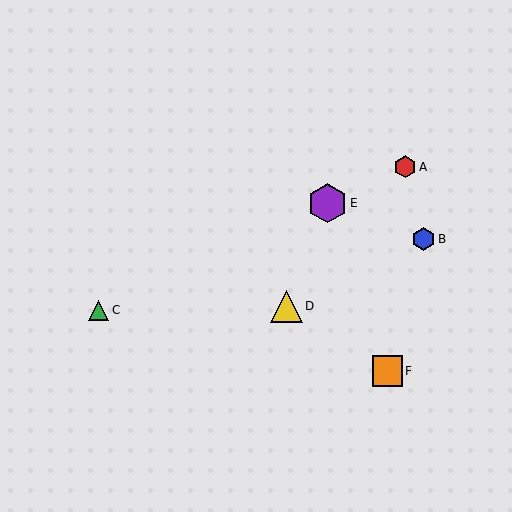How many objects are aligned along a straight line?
3 objects (A, C, E) are aligned along a straight line.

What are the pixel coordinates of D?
Object D is at (287, 306).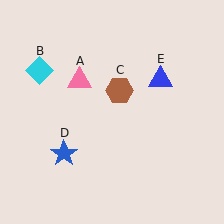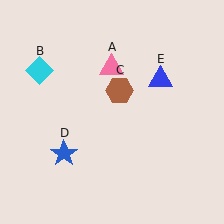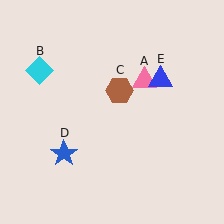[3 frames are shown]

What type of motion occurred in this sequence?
The pink triangle (object A) rotated clockwise around the center of the scene.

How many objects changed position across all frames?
1 object changed position: pink triangle (object A).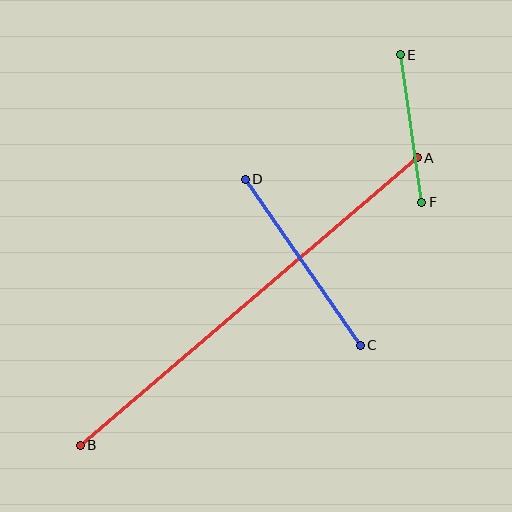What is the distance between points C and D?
The distance is approximately 202 pixels.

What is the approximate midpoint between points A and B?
The midpoint is at approximately (249, 301) pixels.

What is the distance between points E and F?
The distance is approximately 149 pixels.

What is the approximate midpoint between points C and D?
The midpoint is at approximately (303, 262) pixels.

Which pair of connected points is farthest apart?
Points A and B are farthest apart.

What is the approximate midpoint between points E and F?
The midpoint is at approximately (411, 129) pixels.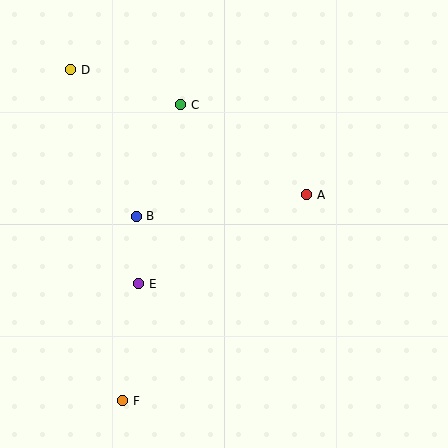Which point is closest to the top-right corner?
Point A is closest to the top-right corner.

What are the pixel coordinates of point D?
Point D is at (71, 70).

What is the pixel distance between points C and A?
The distance between C and A is 155 pixels.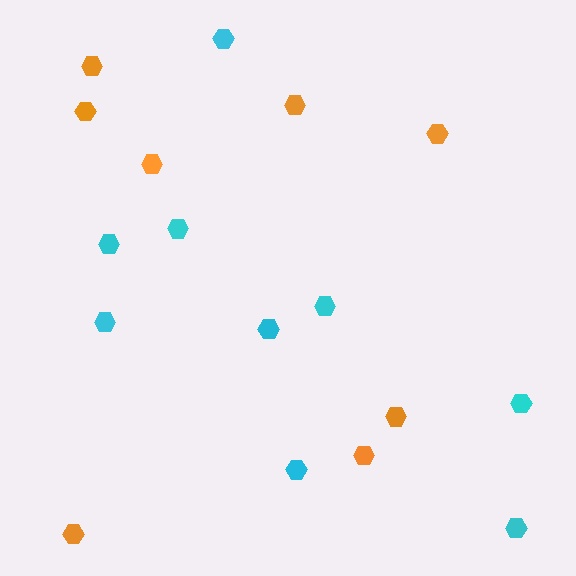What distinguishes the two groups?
There are 2 groups: one group of orange hexagons (8) and one group of cyan hexagons (9).